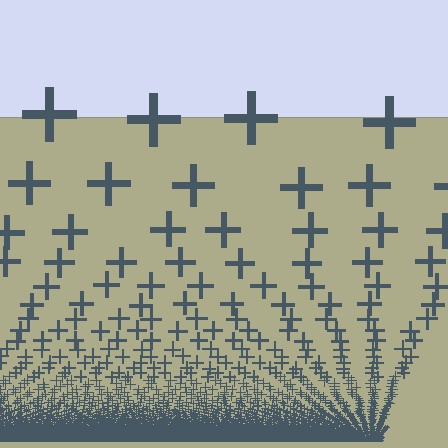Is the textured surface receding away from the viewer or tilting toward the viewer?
The surface appears to tilt toward the viewer. Texture elements get larger and sparser toward the top.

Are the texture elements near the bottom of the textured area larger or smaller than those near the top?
Smaller. The gradient is inverted — elements near the bottom are smaller and denser.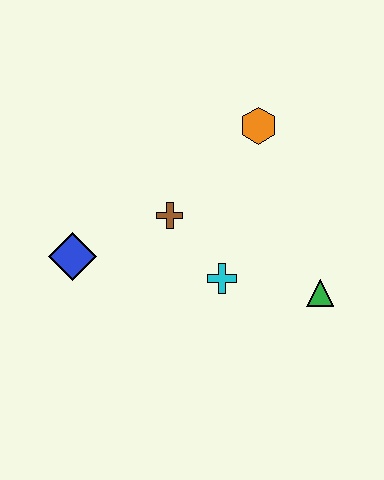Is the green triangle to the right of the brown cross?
Yes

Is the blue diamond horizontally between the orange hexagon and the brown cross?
No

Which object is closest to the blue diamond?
The brown cross is closest to the blue diamond.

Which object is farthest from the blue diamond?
The green triangle is farthest from the blue diamond.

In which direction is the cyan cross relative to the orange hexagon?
The cyan cross is below the orange hexagon.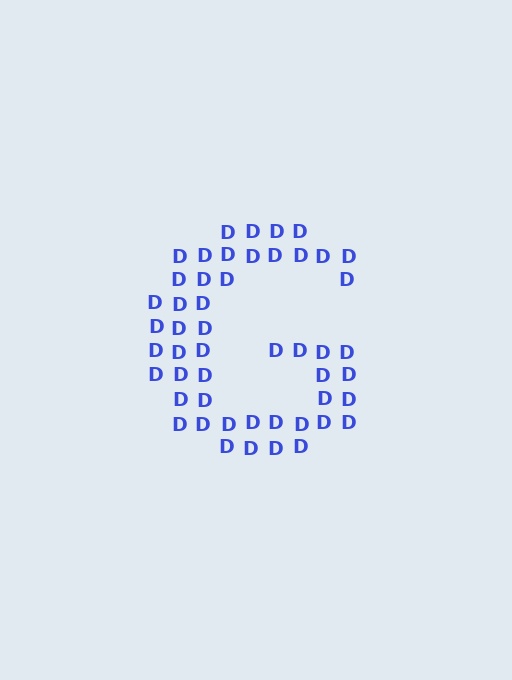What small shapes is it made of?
It is made of small letter D's.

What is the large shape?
The large shape is the letter G.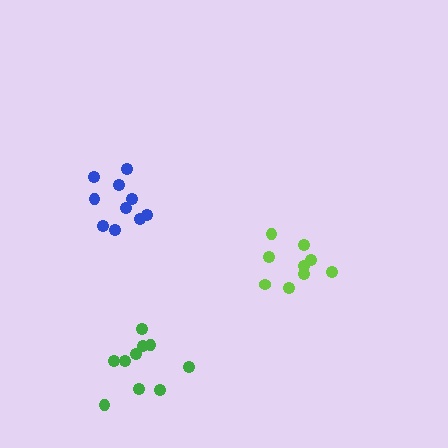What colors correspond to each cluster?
The clusters are colored: lime, green, blue.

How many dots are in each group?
Group 1: 9 dots, Group 2: 10 dots, Group 3: 10 dots (29 total).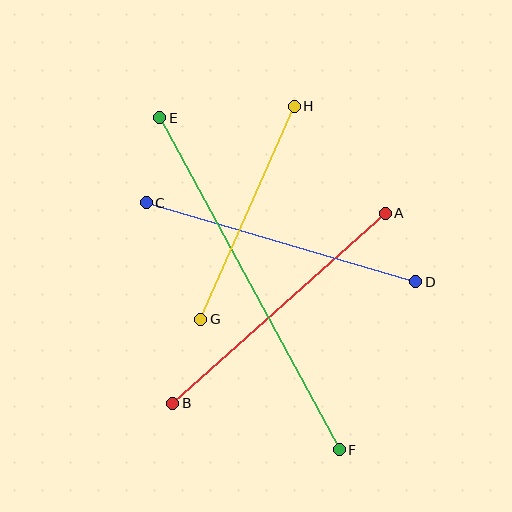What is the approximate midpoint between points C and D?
The midpoint is at approximately (281, 242) pixels.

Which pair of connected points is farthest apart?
Points E and F are farthest apart.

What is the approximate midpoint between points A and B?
The midpoint is at approximately (279, 308) pixels.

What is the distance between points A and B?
The distance is approximately 285 pixels.